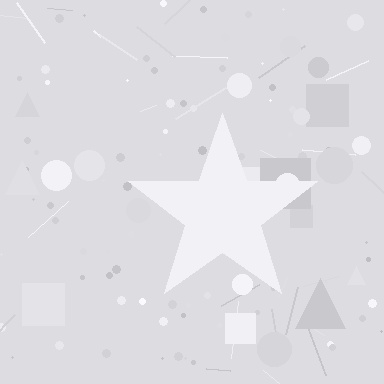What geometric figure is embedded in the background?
A star is embedded in the background.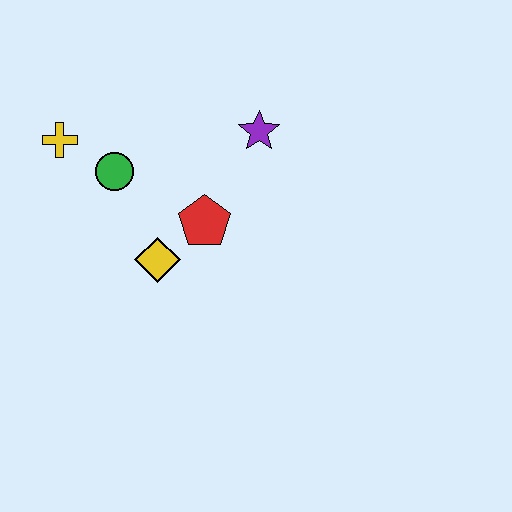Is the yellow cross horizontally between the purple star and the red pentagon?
No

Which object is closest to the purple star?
The red pentagon is closest to the purple star.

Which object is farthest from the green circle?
The purple star is farthest from the green circle.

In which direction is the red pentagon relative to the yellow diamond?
The red pentagon is to the right of the yellow diamond.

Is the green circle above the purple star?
No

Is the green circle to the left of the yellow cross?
No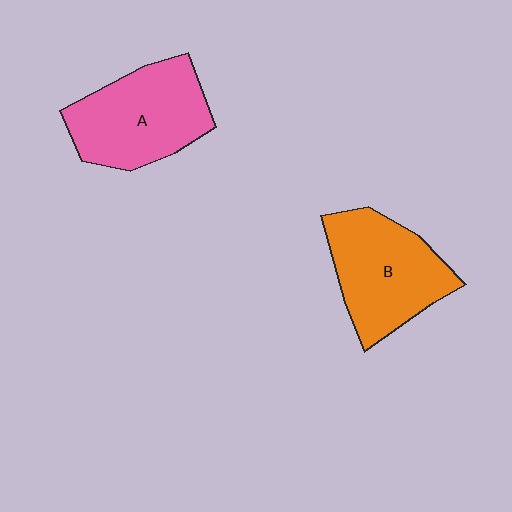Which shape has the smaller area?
Shape B (orange).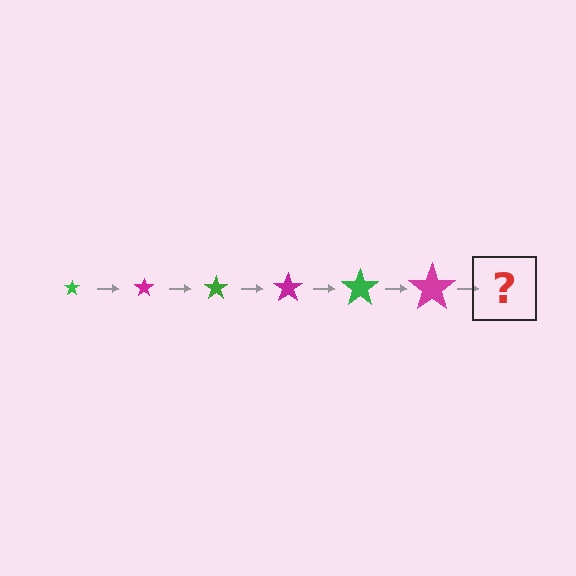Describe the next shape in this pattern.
It should be a green star, larger than the previous one.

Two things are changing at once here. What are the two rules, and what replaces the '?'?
The two rules are that the star grows larger each step and the color cycles through green and magenta. The '?' should be a green star, larger than the previous one.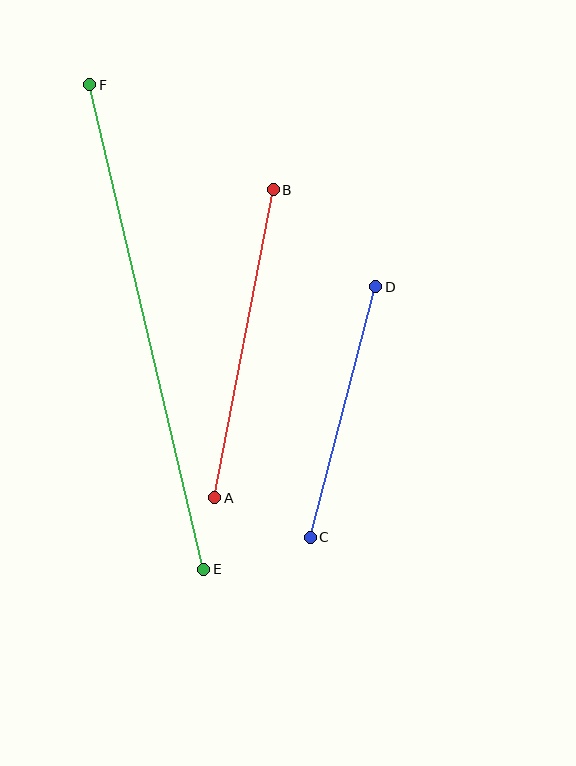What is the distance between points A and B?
The distance is approximately 313 pixels.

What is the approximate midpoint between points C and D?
The midpoint is at approximately (343, 412) pixels.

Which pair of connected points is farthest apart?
Points E and F are farthest apart.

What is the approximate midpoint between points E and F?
The midpoint is at approximately (147, 327) pixels.